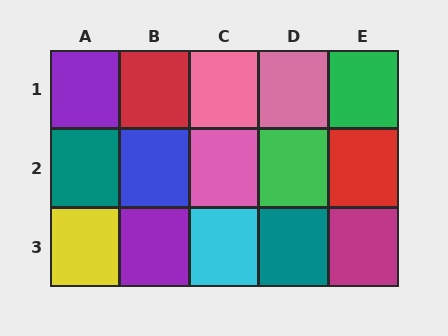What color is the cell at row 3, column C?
Cyan.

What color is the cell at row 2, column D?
Green.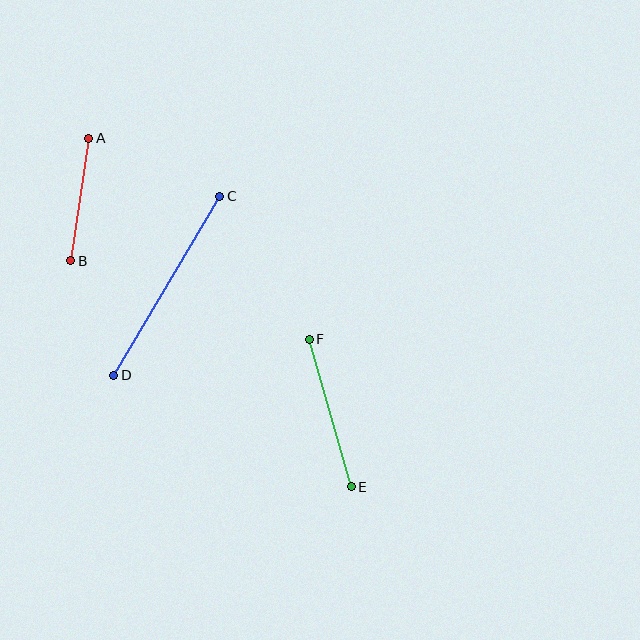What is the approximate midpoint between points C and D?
The midpoint is at approximately (167, 286) pixels.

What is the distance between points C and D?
The distance is approximately 208 pixels.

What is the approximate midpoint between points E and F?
The midpoint is at approximately (330, 413) pixels.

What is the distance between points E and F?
The distance is approximately 154 pixels.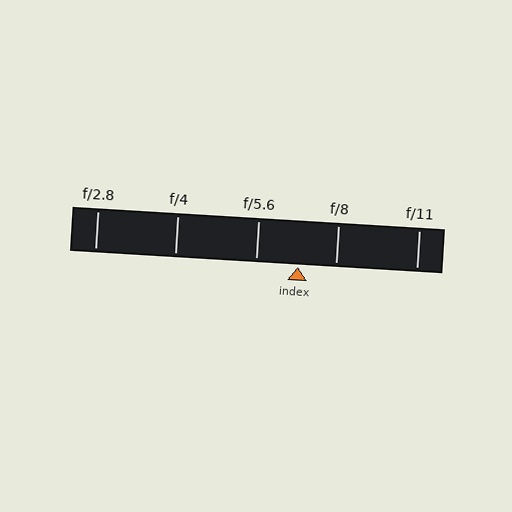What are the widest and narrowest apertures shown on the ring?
The widest aperture shown is f/2.8 and the narrowest is f/11.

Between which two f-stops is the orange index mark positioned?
The index mark is between f/5.6 and f/8.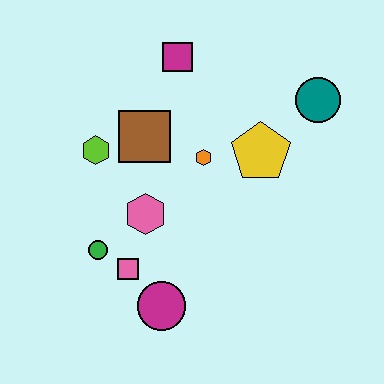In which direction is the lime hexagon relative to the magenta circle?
The lime hexagon is above the magenta circle.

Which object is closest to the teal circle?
The yellow pentagon is closest to the teal circle.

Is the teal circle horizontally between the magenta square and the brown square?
No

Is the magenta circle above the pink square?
No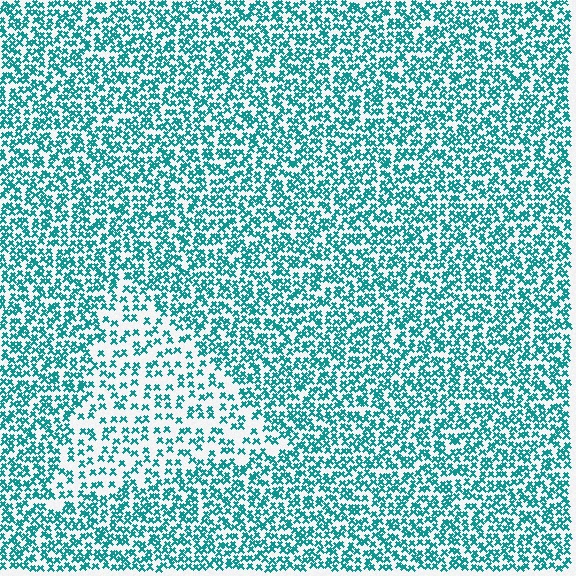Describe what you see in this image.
The image contains small teal elements arranged at two different densities. A triangle-shaped region is visible where the elements are less densely packed than the surrounding area.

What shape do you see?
I see a triangle.